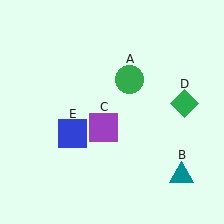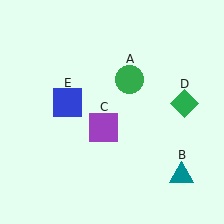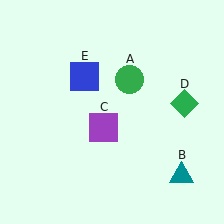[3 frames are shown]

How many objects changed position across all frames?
1 object changed position: blue square (object E).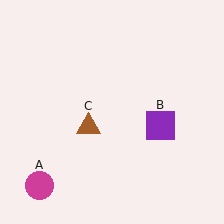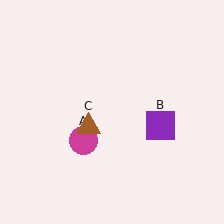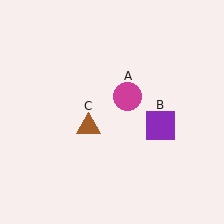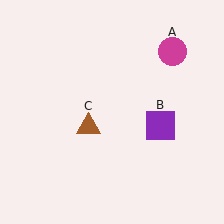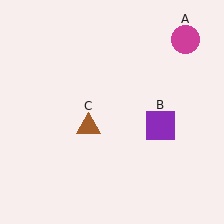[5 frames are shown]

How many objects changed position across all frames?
1 object changed position: magenta circle (object A).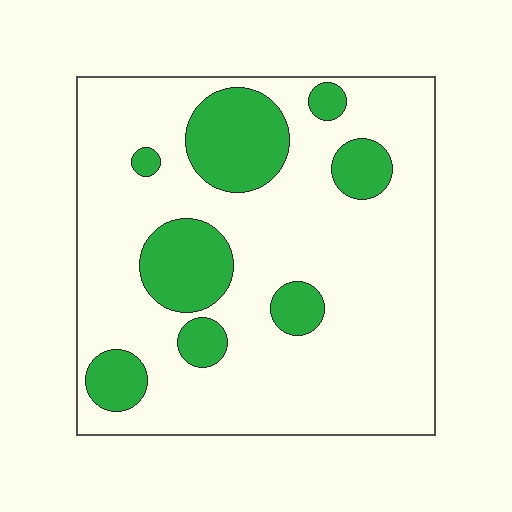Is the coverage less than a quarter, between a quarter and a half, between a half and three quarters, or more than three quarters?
Less than a quarter.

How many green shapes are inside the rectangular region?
8.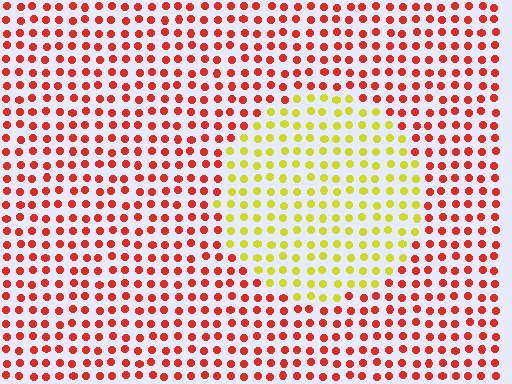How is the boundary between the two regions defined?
The boundary is defined purely by a slight shift in hue (about 62 degrees). Spacing, size, and orientation are identical on both sides.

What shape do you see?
I see a circle.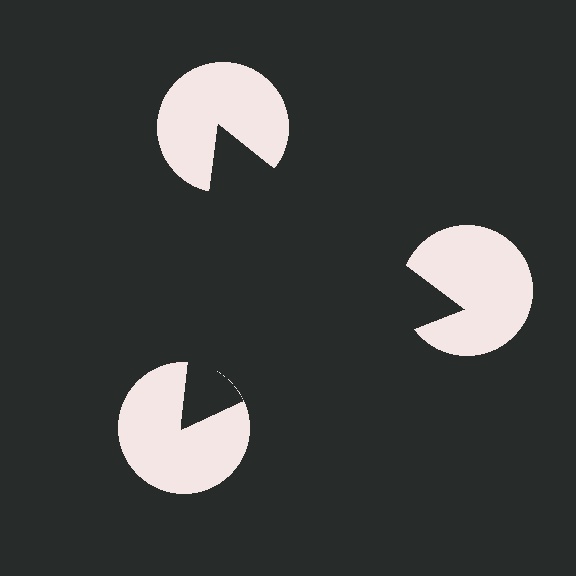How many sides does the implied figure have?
3 sides.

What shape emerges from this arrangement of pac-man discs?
An illusory triangle — its edges are inferred from the aligned wedge cuts in the pac-man discs, not physically drawn.